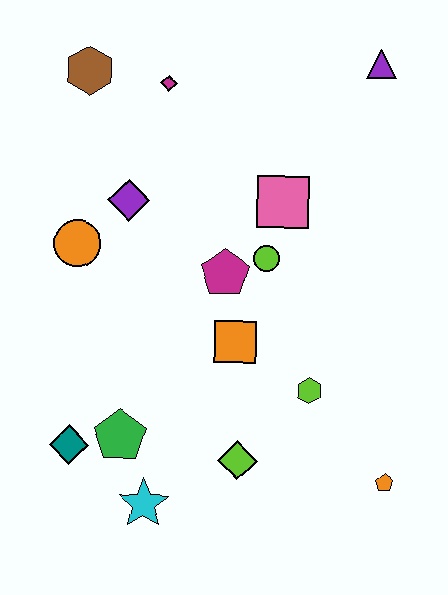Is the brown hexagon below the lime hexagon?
No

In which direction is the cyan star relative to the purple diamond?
The cyan star is below the purple diamond.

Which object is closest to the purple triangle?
The pink square is closest to the purple triangle.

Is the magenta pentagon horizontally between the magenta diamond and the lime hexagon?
Yes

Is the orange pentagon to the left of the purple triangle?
No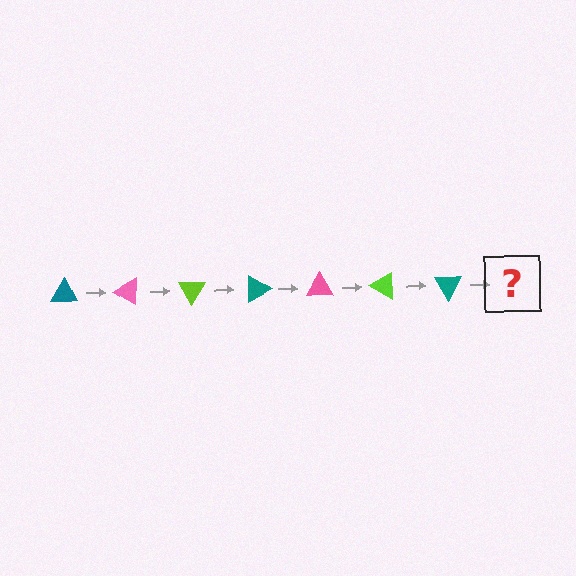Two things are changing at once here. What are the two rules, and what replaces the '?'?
The two rules are that it rotates 30 degrees each step and the color cycles through teal, pink, and lime. The '?' should be a pink triangle, rotated 210 degrees from the start.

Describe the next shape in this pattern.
It should be a pink triangle, rotated 210 degrees from the start.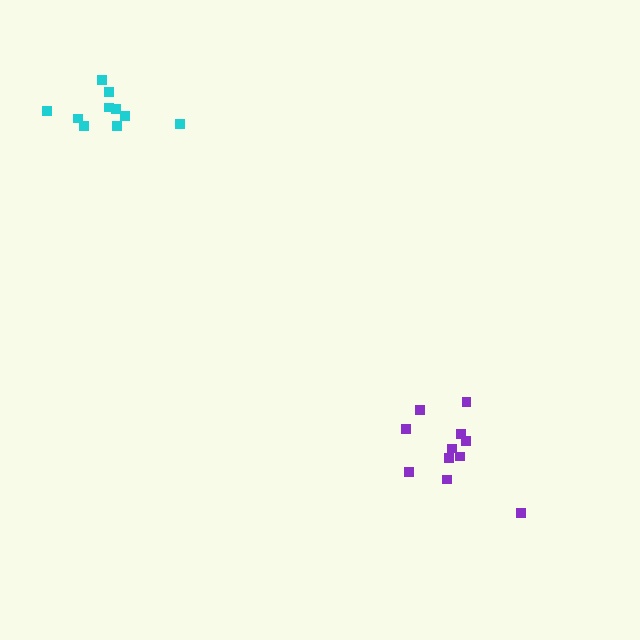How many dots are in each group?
Group 1: 11 dots, Group 2: 10 dots (21 total).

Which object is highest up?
The cyan cluster is topmost.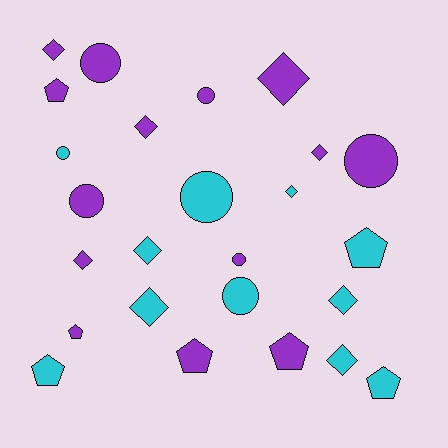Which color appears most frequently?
Purple, with 14 objects.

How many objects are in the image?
There are 25 objects.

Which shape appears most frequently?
Diamond, with 10 objects.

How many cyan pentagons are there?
There are 3 cyan pentagons.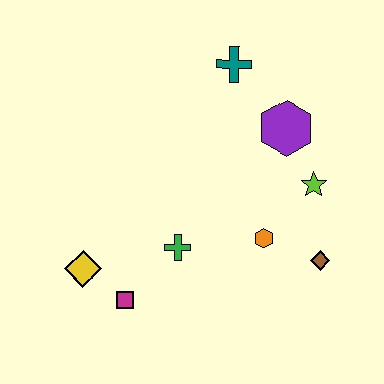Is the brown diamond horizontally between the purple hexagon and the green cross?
No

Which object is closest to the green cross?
The magenta square is closest to the green cross.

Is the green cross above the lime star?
No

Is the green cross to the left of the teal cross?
Yes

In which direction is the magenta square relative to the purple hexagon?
The magenta square is below the purple hexagon.